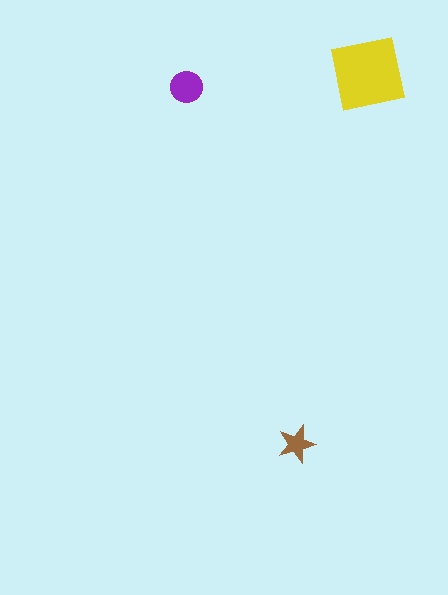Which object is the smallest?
The brown star.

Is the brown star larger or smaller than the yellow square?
Smaller.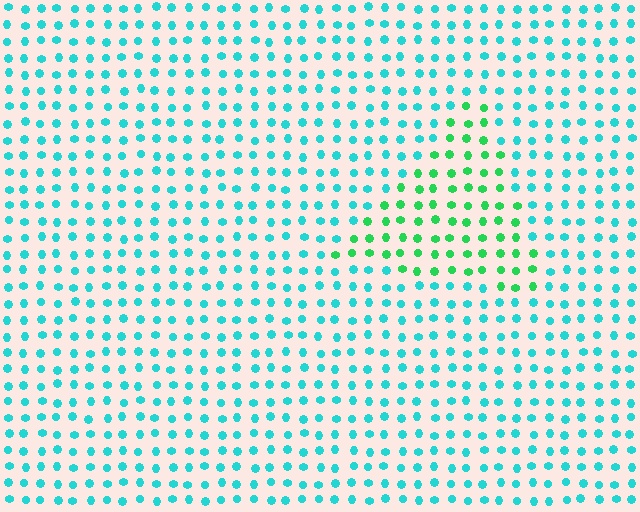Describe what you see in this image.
The image is filled with small cyan elements in a uniform arrangement. A triangle-shaped region is visible where the elements are tinted to a slightly different hue, forming a subtle color boundary.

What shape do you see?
I see a triangle.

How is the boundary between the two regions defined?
The boundary is defined purely by a slight shift in hue (about 43 degrees). Spacing, size, and orientation are identical on both sides.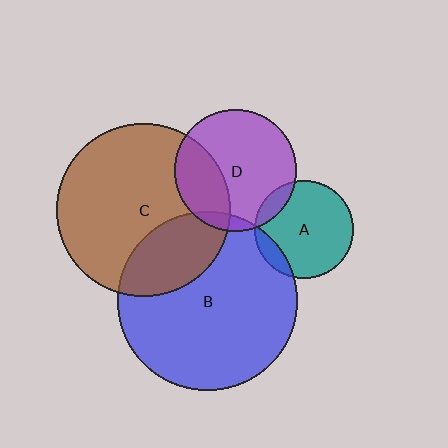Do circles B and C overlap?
Yes.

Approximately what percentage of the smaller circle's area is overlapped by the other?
Approximately 25%.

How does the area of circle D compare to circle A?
Approximately 1.5 times.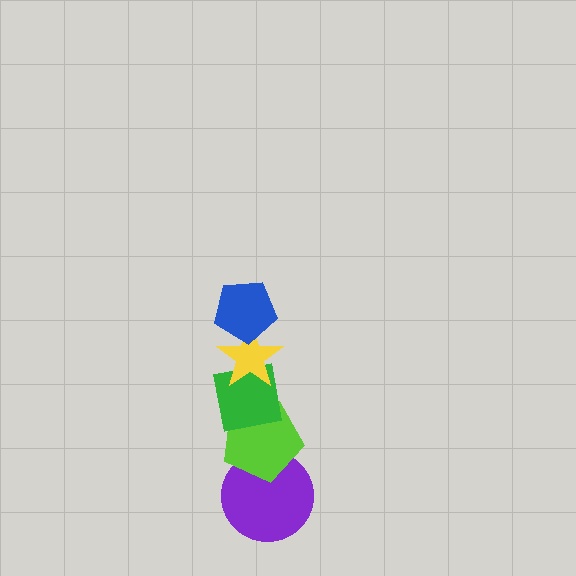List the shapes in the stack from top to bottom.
From top to bottom: the blue pentagon, the yellow star, the green square, the lime pentagon, the purple circle.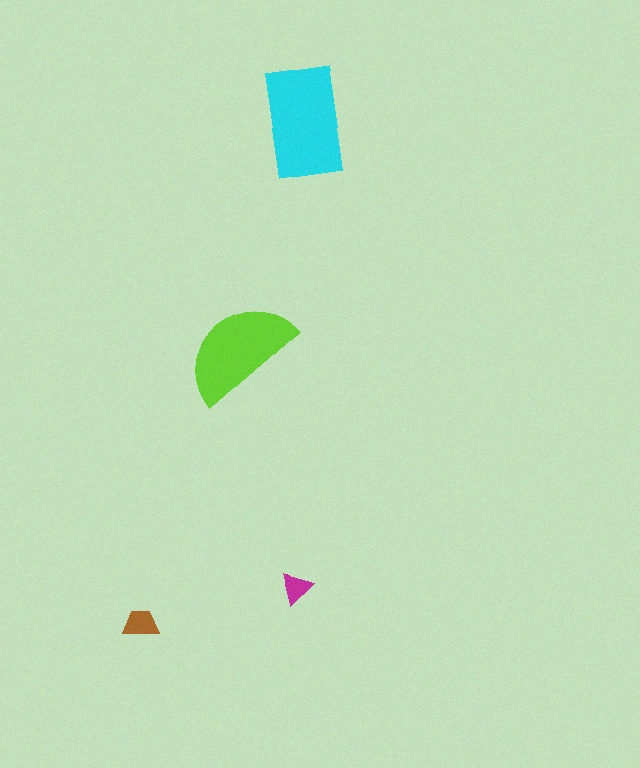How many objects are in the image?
There are 4 objects in the image.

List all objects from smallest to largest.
The magenta triangle, the brown trapezoid, the lime semicircle, the cyan rectangle.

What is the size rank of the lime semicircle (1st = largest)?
2nd.